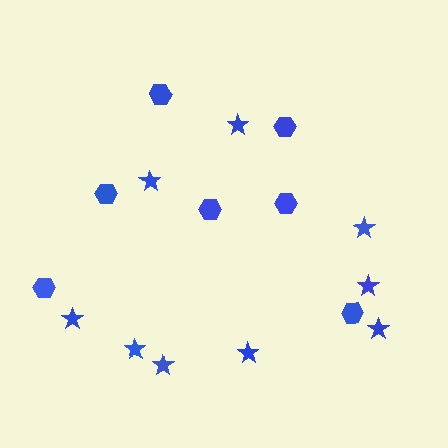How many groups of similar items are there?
There are 2 groups: one group of stars (9) and one group of hexagons (7).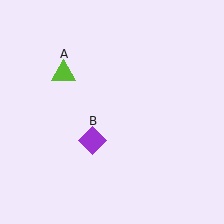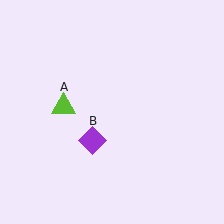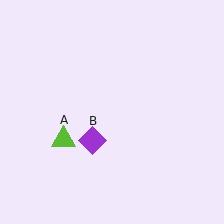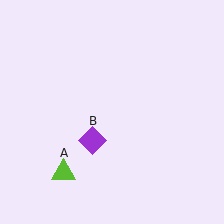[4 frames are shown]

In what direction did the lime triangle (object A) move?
The lime triangle (object A) moved down.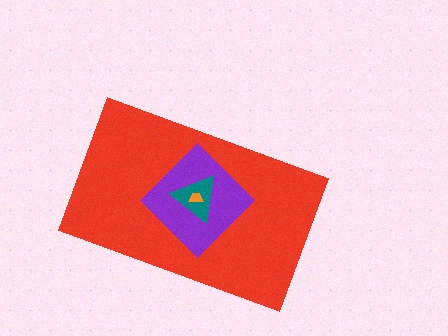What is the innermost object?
The orange trapezoid.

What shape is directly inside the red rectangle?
The purple diamond.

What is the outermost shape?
The red rectangle.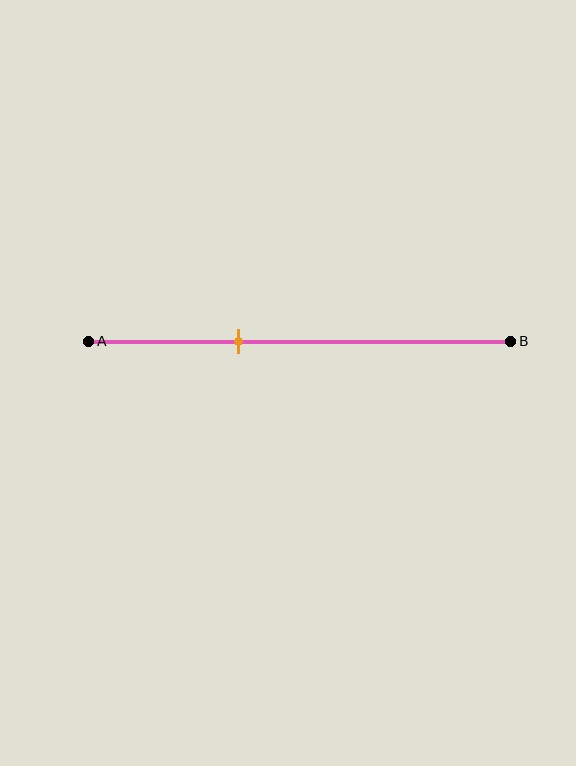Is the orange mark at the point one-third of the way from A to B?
Yes, the mark is approximately at the one-third point.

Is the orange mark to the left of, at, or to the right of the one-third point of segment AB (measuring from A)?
The orange mark is approximately at the one-third point of segment AB.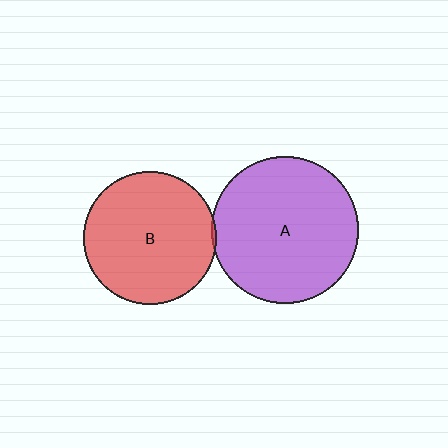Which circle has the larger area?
Circle A (purple).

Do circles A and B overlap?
Yes.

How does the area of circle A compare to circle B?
Approximately 1.2 times.